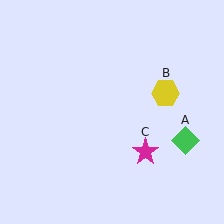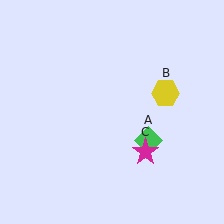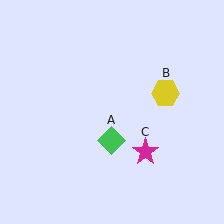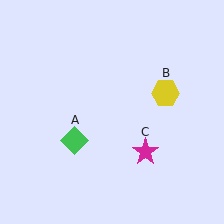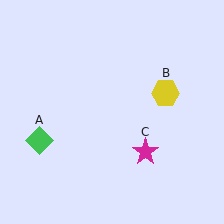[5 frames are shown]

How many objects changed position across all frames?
1 object changed position: green diamond (object A).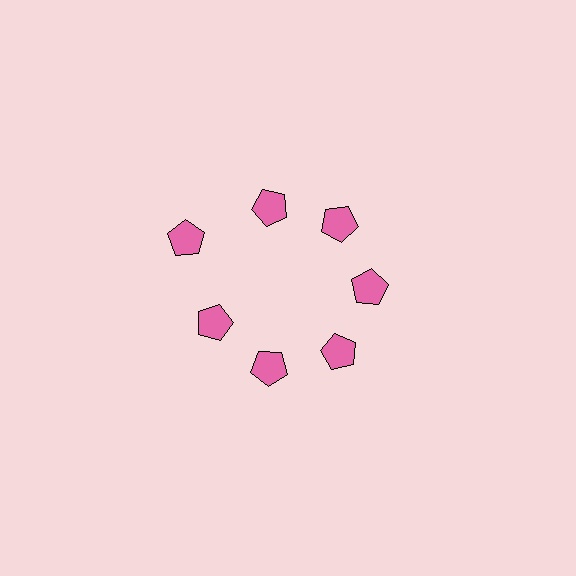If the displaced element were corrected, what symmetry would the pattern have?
It would have 7-fold rotational symmetry — the pattern would map onto itself every 51 degrees.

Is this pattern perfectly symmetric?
No. The 7 pink pentagons are arranged in a ring, but one element near the 10 o'clock position is pushed outward from the center, breaking the 7-fold rotational symmetry.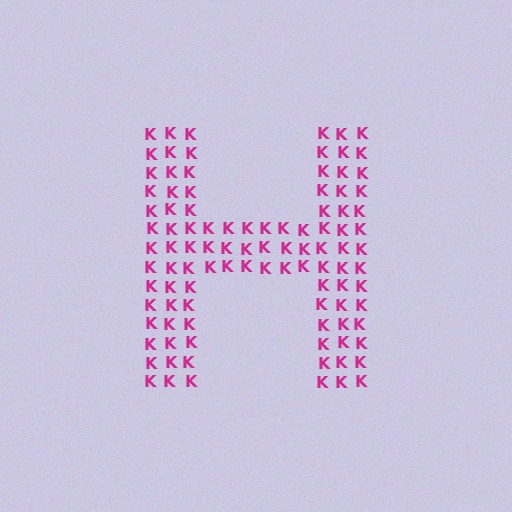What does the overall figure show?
The overall figure shows the letter H.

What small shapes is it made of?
It is made of small letter K's.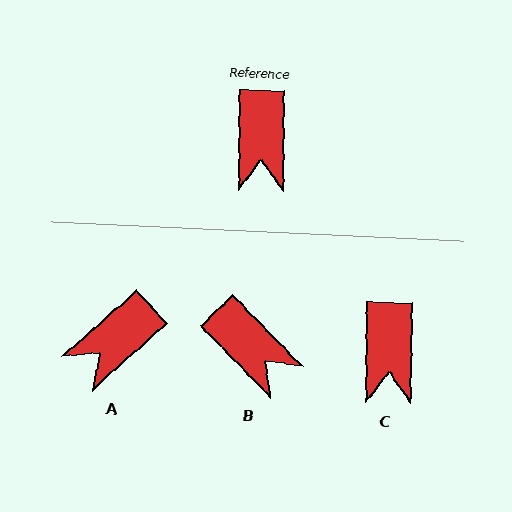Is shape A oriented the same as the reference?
No, it is off by about 47 degrees.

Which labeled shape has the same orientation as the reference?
C.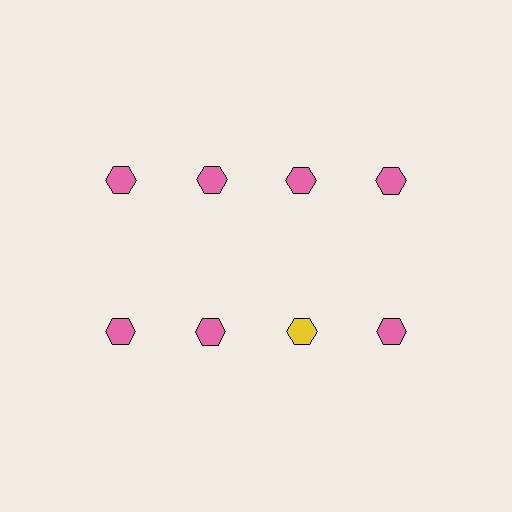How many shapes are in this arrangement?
There are 8 shapes arranged in a grid pattern.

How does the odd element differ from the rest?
It has a different color: yellow instead of pink.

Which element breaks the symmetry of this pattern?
The yellow hexagon in the second row, center column breaks the symmetry. All other shapes are pink hexagons.